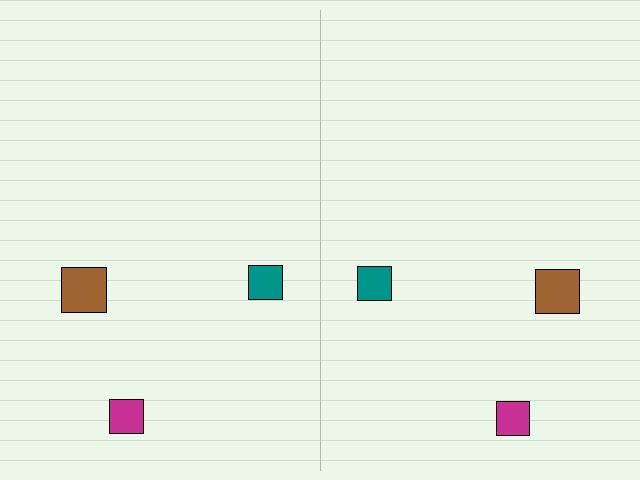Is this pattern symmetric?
Yes, this pattern has bilateral (reflection) symmetry.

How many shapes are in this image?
There are 6 shapes in this image.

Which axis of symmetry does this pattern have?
The pattern has a vertical axis of symmetry running through the center of the image.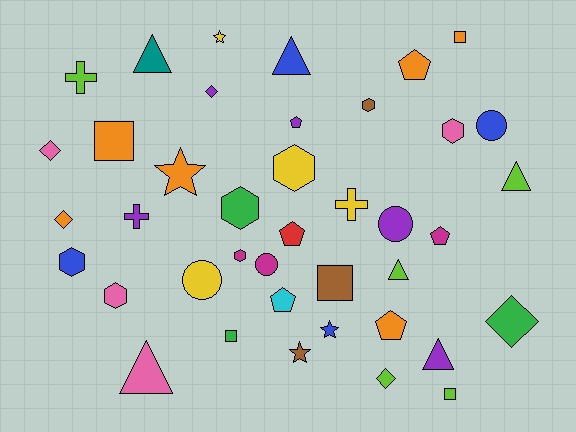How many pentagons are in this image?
There are 6 pentagons.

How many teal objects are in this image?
There is 1 teal object.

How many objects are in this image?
There are 40 objects.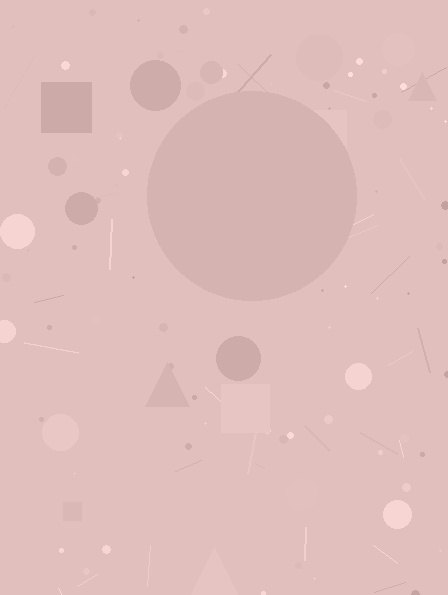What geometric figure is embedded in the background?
A circle is embedded in the background.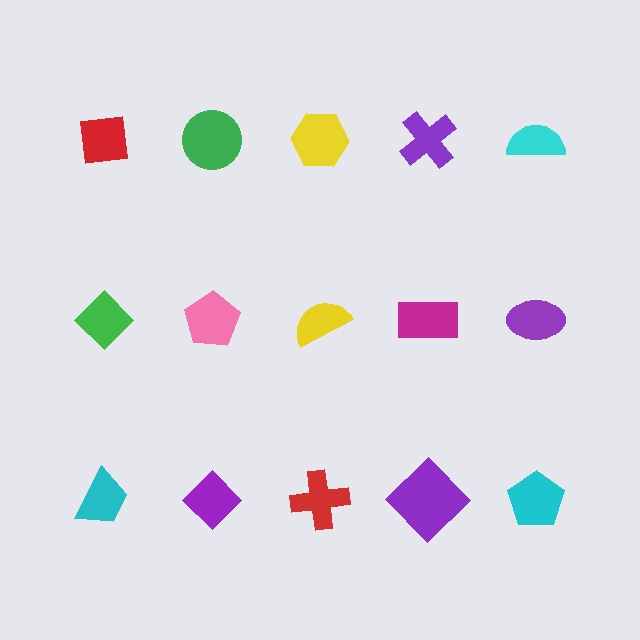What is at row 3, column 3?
A red cross.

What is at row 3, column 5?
A cyan pentagon.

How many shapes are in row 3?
5 shapes.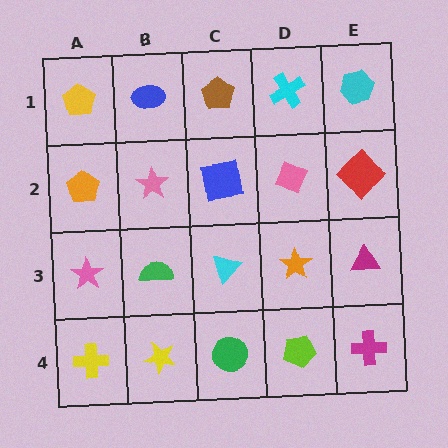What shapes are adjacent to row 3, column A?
An orange pentagon (row 2, column A), a yellow cross (row 4, column A), a green semicircle (row 3, column B).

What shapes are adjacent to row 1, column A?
An orange pentagon (row 2, column A), a blue ellipse (row 1, column B).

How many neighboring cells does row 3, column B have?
4.